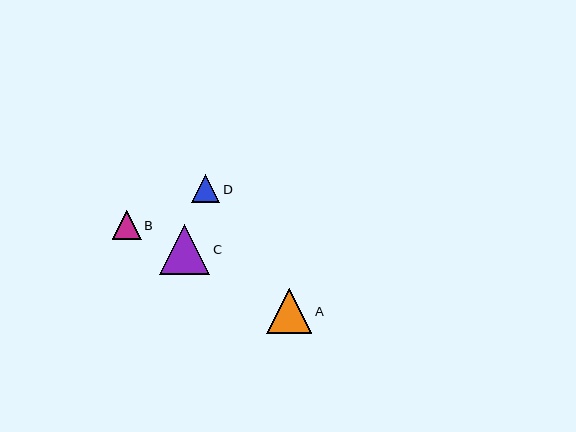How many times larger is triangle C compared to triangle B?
Triangle C is approximately 1.7 times the size of triangle B.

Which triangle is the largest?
Triangle C is the largest with a size of approximately 50 pixels.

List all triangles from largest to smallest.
From largest to smallest: C, A, B, D.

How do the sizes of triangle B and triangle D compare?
Triangle B and triangle D are approximately the same size.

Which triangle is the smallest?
Triangle D is the smallest with a size of approximately 28 pixels.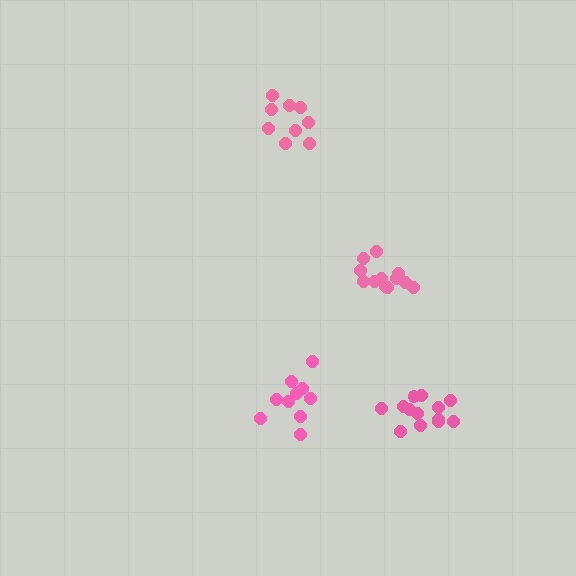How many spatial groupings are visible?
There are 4 spatial groupings.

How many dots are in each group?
Group 1: 9 dots, Group 2: 10 dots, Group 3: 13 dots, Group 4: 12 dots (44 total).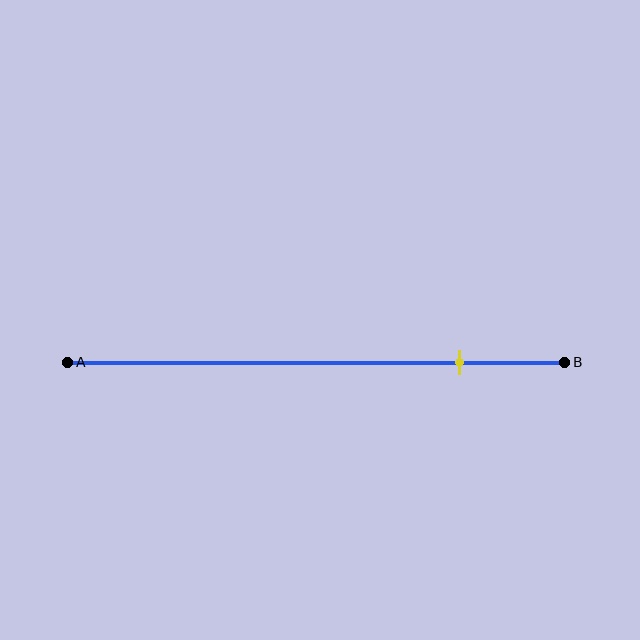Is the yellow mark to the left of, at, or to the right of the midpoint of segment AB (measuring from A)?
The yellow mark is to the right of the midpoint of segment AB.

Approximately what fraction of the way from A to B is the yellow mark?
The yellow mark is approximately 80% of the way from A to B.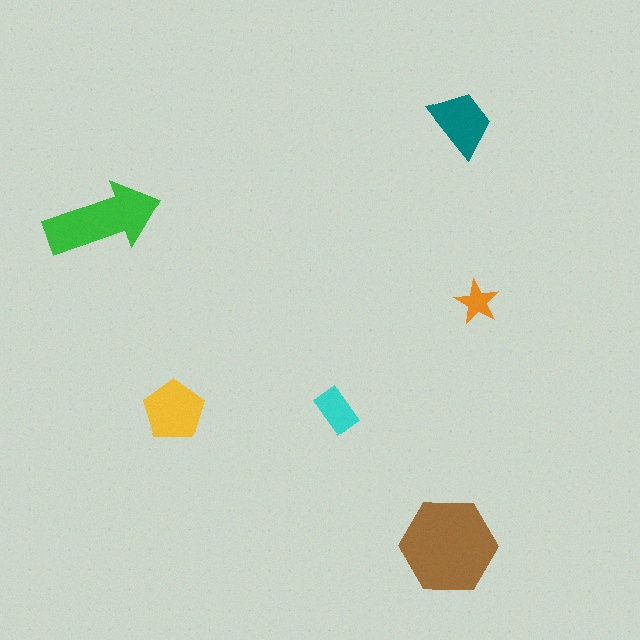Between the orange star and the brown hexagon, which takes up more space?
The brown hexagon.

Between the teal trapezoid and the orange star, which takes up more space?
The teal trapezoid.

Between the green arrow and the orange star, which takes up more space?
The green arrow.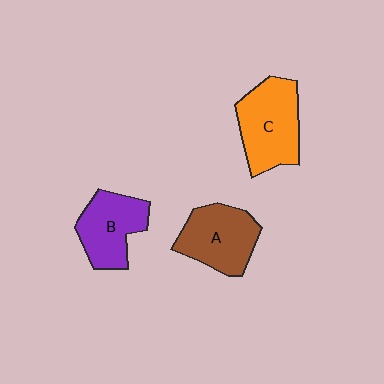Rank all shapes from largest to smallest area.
From largest to smallest: C (orange), A (brown), B (purple).